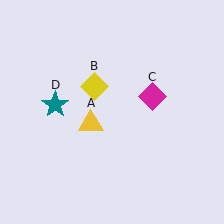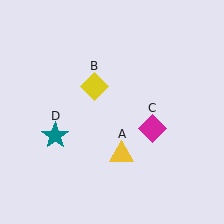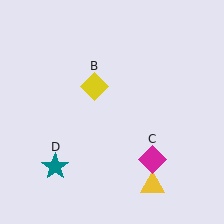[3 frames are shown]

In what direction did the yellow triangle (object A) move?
The yellow triangle (object A) moved down and to the right.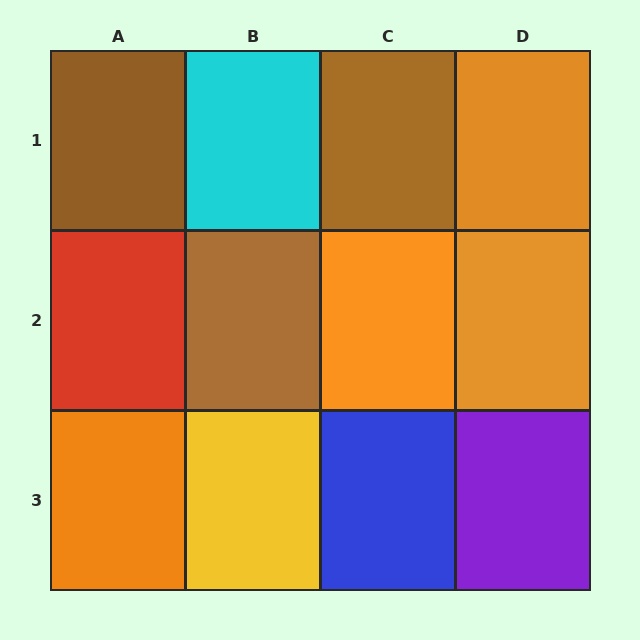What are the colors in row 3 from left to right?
Orange, yellow, blue, purple.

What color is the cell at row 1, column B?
Cyan.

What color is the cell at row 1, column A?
Brown.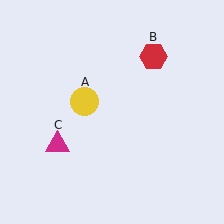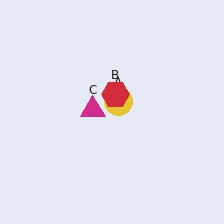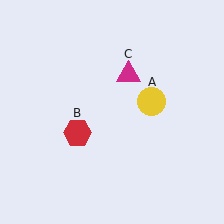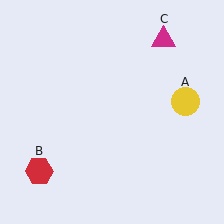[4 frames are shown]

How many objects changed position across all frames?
3 objects changed position: yellow circle (object A), red hexagon (object B), magenta triangle (object C).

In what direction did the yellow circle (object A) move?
The yellow circle (object A) moved right.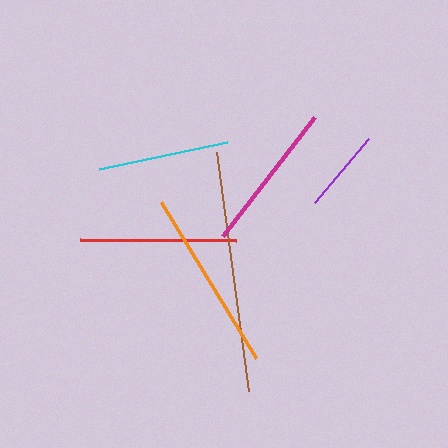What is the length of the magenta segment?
The magenta segment is approximately 150 pixels long.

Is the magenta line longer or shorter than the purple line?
The magenta line is longer than the purple line.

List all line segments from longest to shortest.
From longest to shortest: brown, orange, red, magenta, cyan, purple.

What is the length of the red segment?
The red segment is approximately 155 pixels long.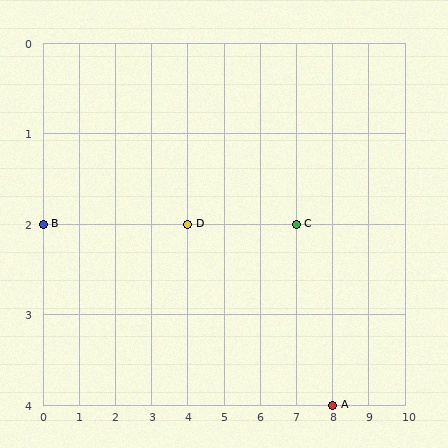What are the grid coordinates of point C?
Point C is at grid coordinates (7, 2).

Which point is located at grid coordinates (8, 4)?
Point A is at (8, 4).